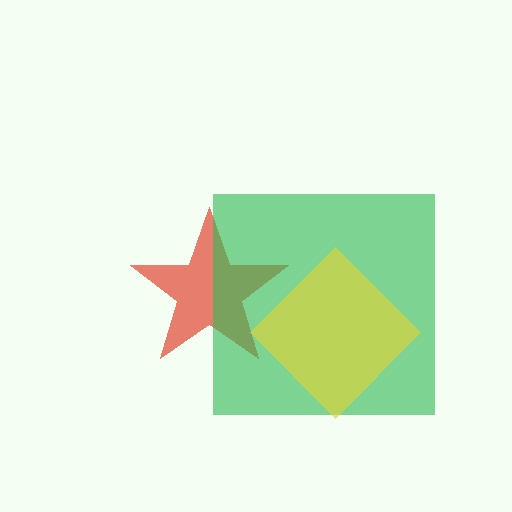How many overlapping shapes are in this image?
There are 3 overlapping shapes in the image.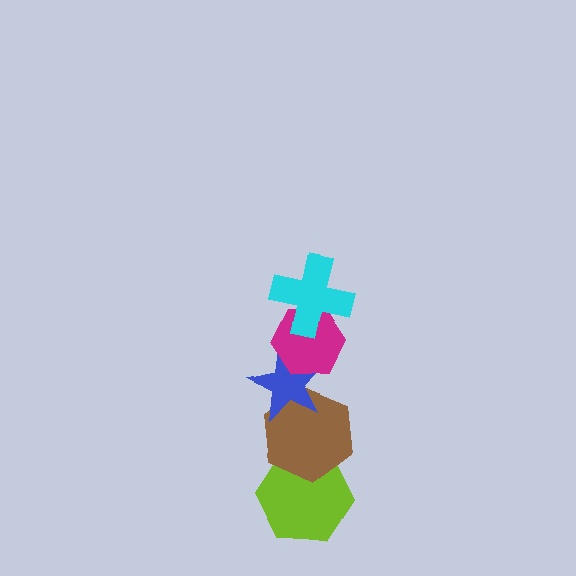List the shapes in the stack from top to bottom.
From top to bottom: the cyan cross, the magenta hexagon, the blue star, the brown hexagon, the lime hexagon.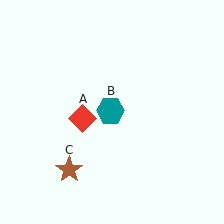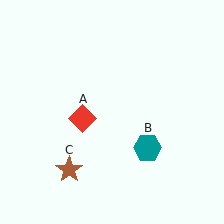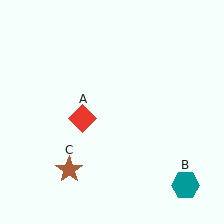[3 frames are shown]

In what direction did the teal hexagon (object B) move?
The teal hexagon (object B) moved down and to the right.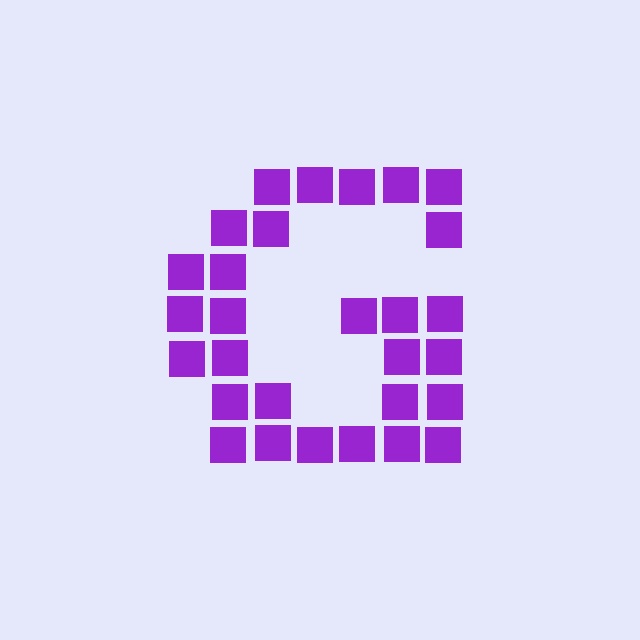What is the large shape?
The large shape is the letter G.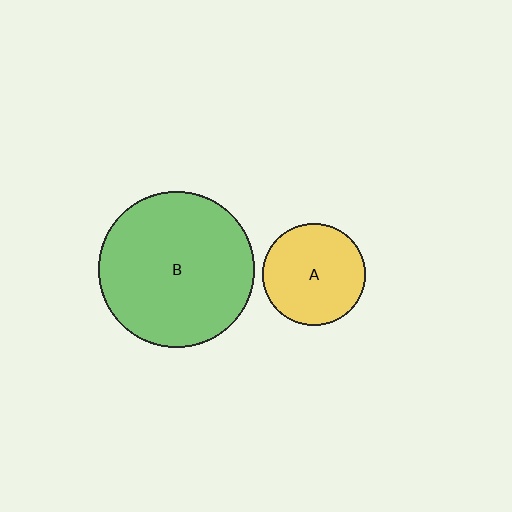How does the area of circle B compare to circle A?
Approximately 2.3 times.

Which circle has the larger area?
Circle B (green).